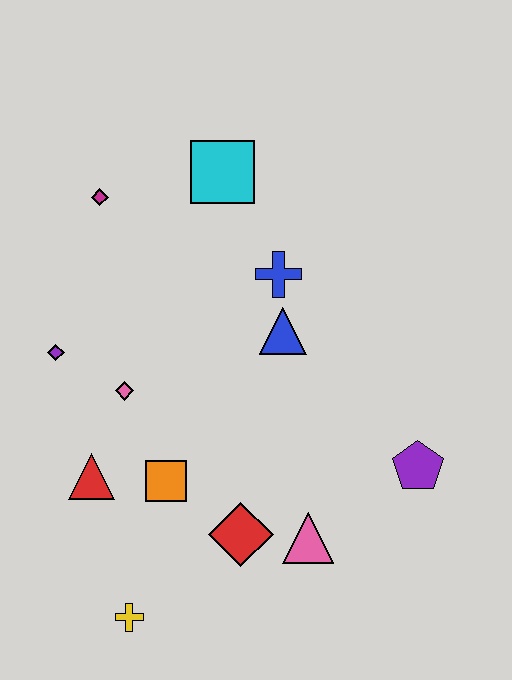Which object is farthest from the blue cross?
The yellow cross is farthest from the blue cross.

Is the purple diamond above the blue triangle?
No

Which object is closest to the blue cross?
The blue triangle is closest to the blue cross.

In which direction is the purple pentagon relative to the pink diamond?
The purple pentagon is to the right of the pink diamond.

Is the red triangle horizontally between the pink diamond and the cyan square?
No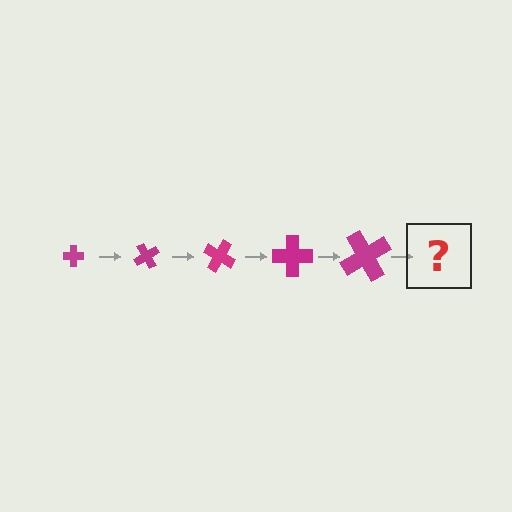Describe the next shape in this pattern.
It should be a cross, larger than the previous one and rotated 300 degrees from the start.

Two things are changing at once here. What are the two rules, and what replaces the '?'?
The two rules are that the cross grows larger each step and it rotates 60 degrees each step. The '?' should be a cross, larger than the previous one and rotated 300 degrees from the start.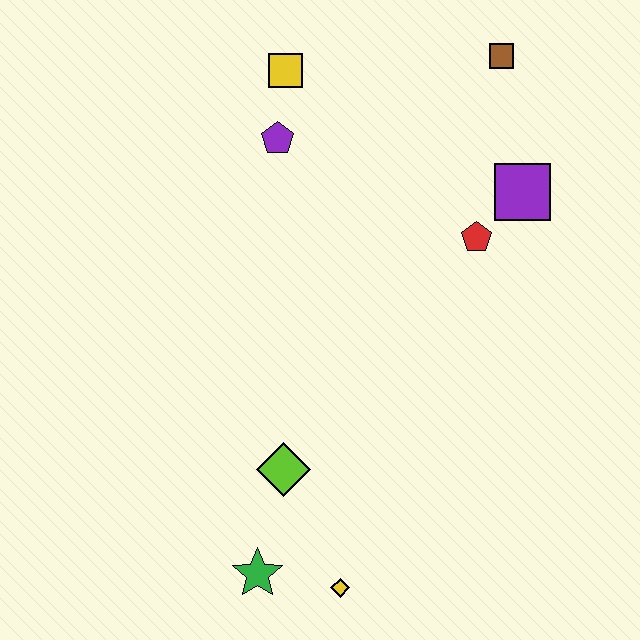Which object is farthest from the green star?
The brown square is farthest from the green star.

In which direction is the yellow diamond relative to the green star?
The yellow diamond is to the right of the green star.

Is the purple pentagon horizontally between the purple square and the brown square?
No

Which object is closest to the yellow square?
The purple pentagon is closest to the yellow square.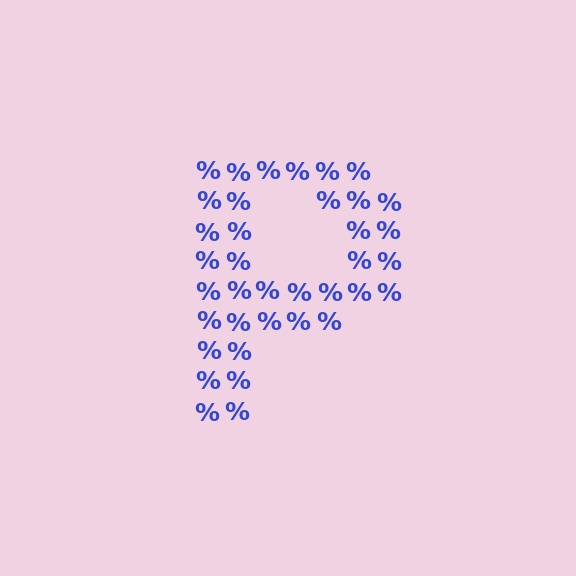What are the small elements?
The small elements are percent signs.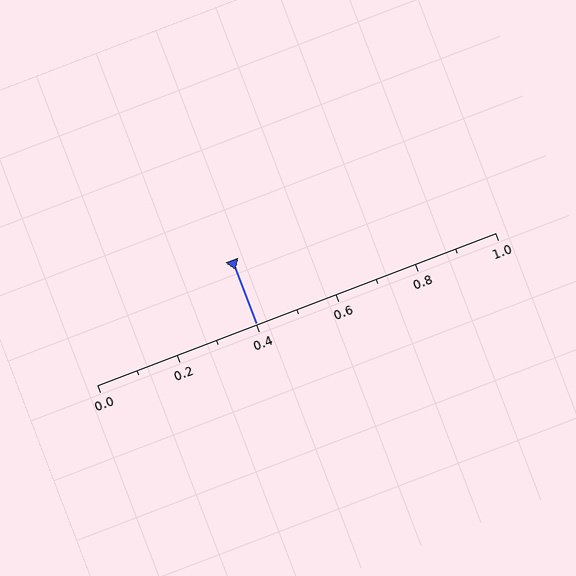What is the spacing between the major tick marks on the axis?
The major ticks are spaced 0.2 apart.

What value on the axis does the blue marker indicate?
The marker indicates approximately 0.4.